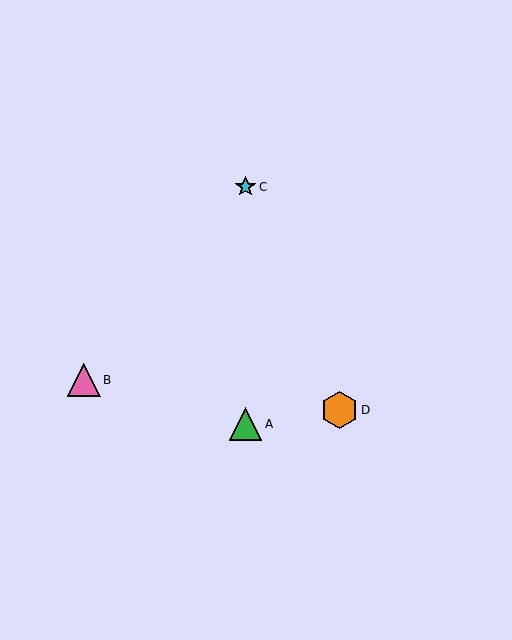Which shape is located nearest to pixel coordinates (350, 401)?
The orange hexagon (labeled D) at (340, 410) is nearest to that location.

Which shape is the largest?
The orange hexagon (labeled D) is the largest.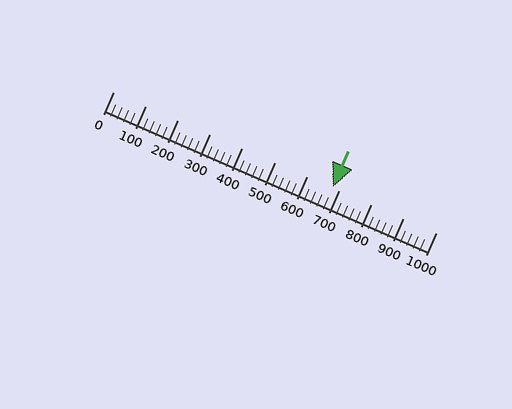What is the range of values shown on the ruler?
The ruler shows values from 0 to 1000.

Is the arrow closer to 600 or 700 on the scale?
The arrow is closer to 700.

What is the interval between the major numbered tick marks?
The major tick marks are spaced 100 units apart.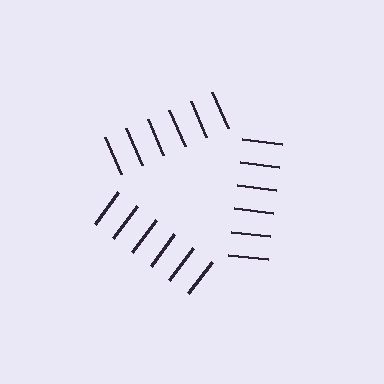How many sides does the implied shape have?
3 sides — the line-ends trace a triangle.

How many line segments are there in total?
18 — 6 along each of the 3 edges.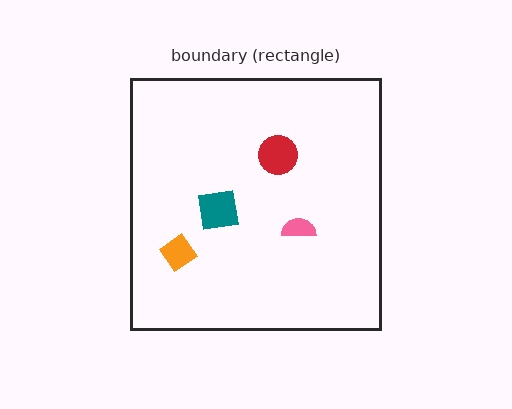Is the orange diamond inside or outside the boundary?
Inside.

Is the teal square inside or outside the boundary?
Inside.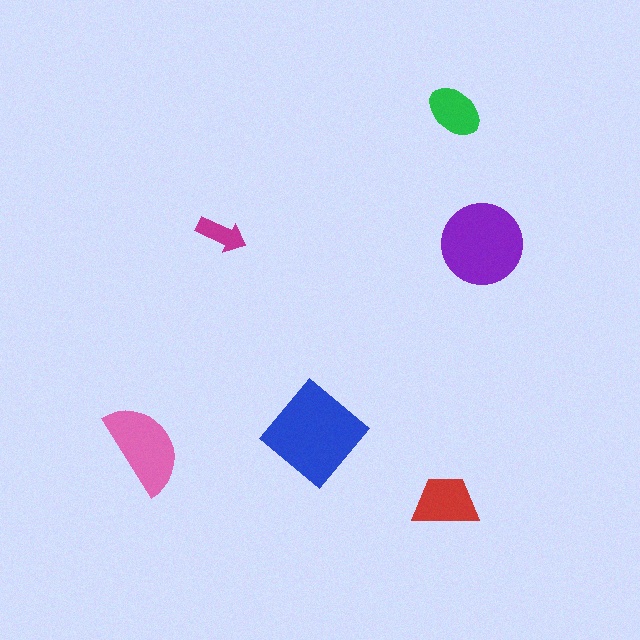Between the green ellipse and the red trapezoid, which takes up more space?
The red trapezoid.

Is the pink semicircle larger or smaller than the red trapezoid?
Larger.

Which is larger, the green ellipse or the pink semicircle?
The pink semicircle.